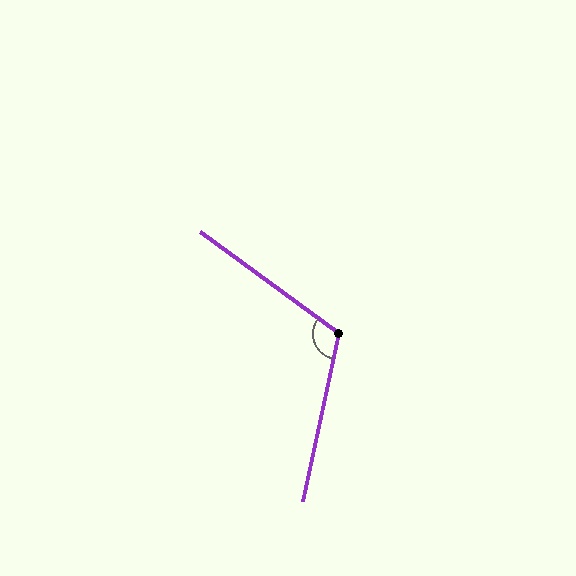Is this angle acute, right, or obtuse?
It is obtuse.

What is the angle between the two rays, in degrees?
Approximately 114 degrees.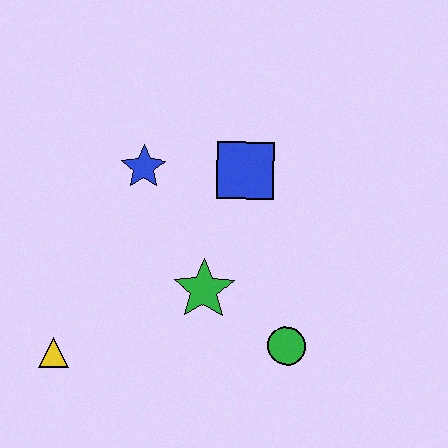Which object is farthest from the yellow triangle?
The blue square is farthest from the yellow triangle.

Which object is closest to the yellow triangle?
The green star is closest to the yellow triangle.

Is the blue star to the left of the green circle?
Yes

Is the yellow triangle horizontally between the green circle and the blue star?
No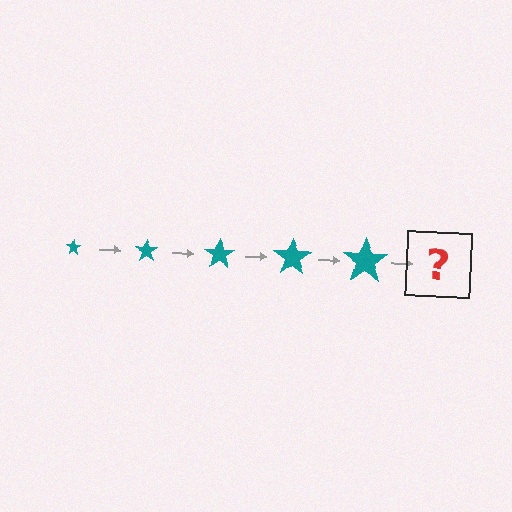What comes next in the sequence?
The next element should be a teal star, larger than the previous one.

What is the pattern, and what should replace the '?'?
The pattern is that the star gets progressively larger each step. The '?' should be a teal star, larger than the previous one.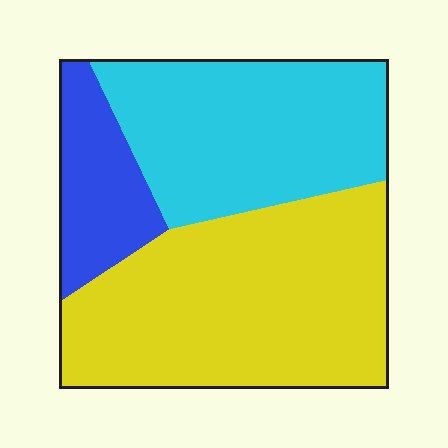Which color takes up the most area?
Yellow, at roughly 50%.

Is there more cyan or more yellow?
Yellow.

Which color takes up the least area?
Blue, at roughly 15%.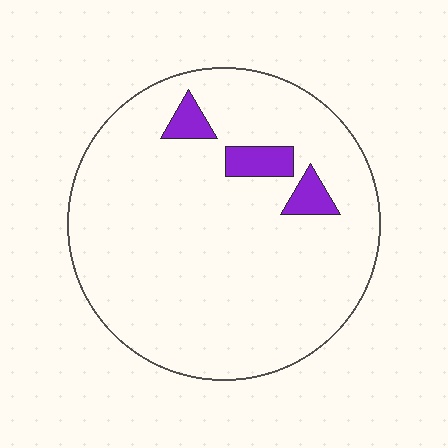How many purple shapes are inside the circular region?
3.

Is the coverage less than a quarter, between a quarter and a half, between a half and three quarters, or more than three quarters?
Less than a quarter.